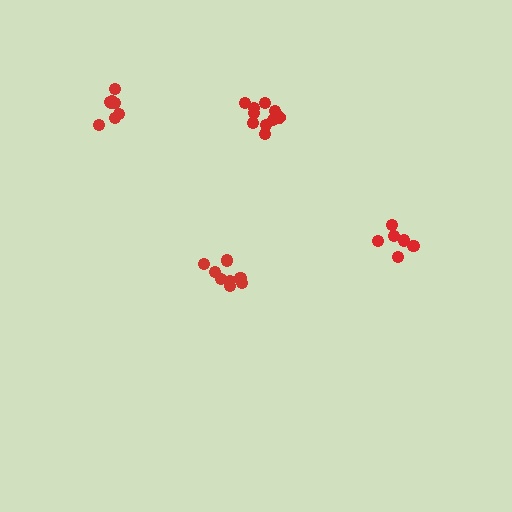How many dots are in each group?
Group 1: 8 dots, Group 2: 8 dots, Group 3: 6 dots, Group 4: 10 dots (32 total).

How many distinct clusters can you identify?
There are 4 distinct clusters.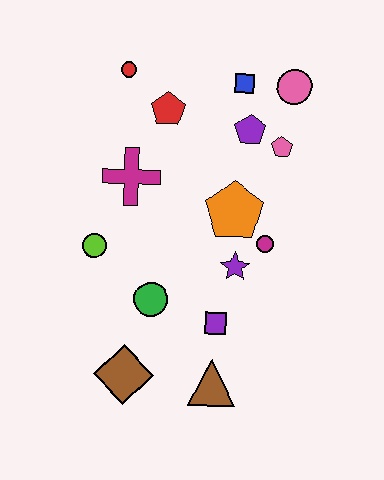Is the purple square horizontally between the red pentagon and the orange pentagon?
Yes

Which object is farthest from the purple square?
The red circle is farthest from the purple square.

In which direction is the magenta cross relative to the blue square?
The magenta cross is to the left of the blue square.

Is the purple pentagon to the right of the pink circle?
No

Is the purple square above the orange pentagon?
No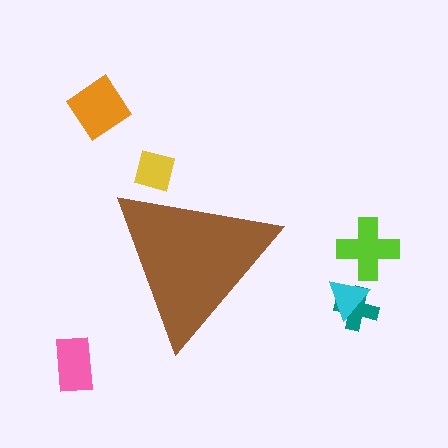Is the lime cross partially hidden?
No, the lime cross is fully visible.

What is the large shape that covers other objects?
A brown triangle.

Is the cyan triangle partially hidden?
No, the cyan triangle is fully visible.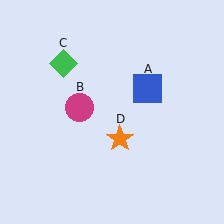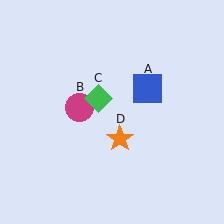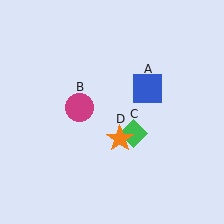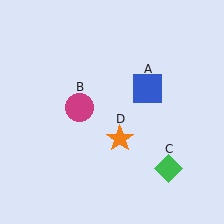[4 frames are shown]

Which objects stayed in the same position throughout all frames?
Blue square (object A) and magenta circle (object B) and orange star (object D) remained stationary.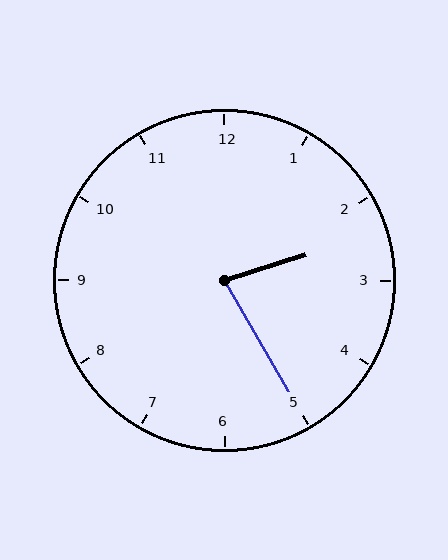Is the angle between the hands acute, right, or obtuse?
It is acute.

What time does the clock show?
2:25.